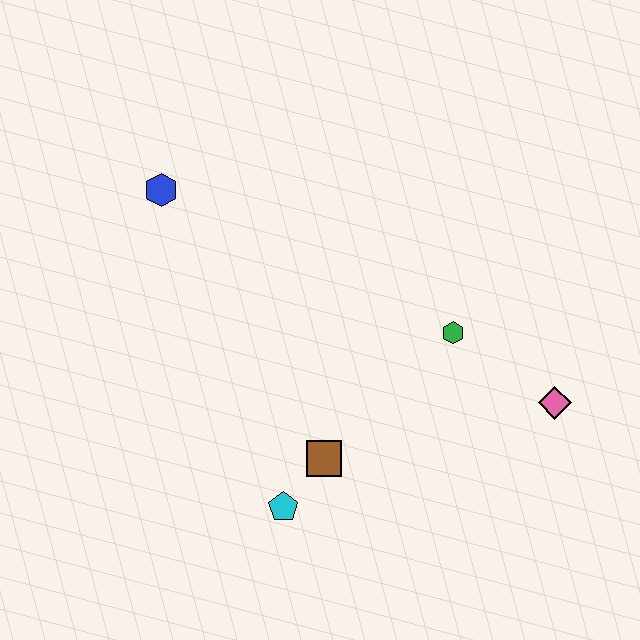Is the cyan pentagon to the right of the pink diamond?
No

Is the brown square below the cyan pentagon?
No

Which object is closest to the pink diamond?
The green hexagon is closest to the pink diamond.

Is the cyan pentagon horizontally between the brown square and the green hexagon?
No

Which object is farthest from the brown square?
The blue hexagon is farthest from the brown square.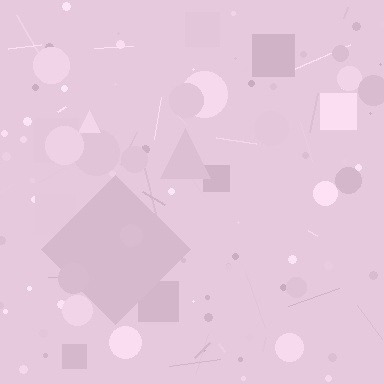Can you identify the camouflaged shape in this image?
The camouflaged shape is a diamond.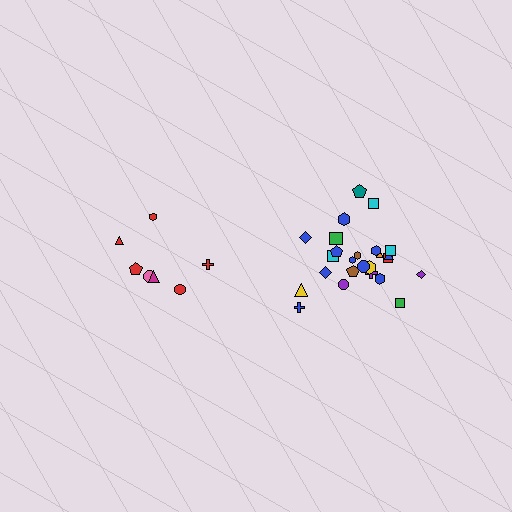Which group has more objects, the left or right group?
The right group.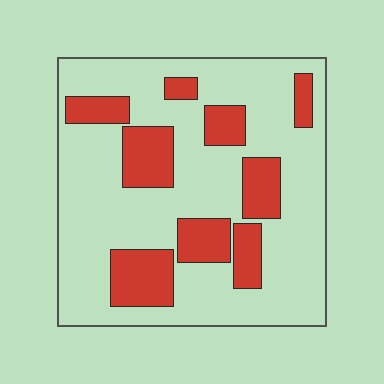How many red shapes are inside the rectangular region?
9.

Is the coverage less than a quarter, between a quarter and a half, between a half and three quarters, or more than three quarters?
Between a quarter and a half.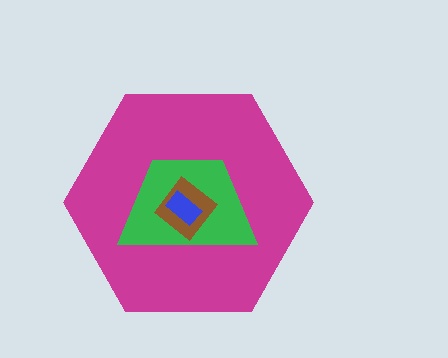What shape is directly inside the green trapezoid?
The brown diamond.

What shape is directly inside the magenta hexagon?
The green trapezoid.